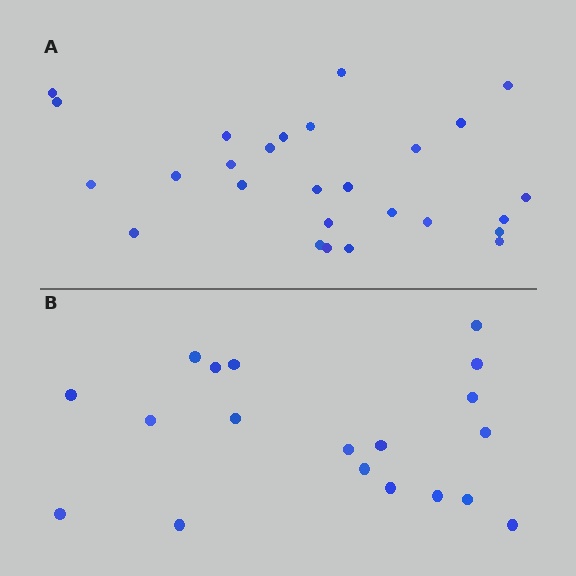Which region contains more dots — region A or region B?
Region A (the top region) has more dots.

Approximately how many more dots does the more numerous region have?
Region A has roughly 8 or so more dots than region B.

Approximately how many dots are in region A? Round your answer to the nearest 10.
About 30 dots. (The exact count is 27, which rounds to 30.)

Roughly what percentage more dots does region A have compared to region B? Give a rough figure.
About 40% more.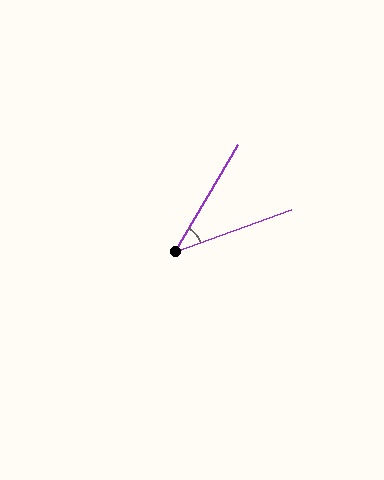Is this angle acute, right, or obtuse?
It is acute.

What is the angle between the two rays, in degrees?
Approximately 40 degrees.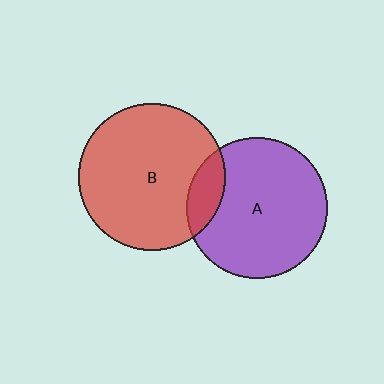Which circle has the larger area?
Circle B (red).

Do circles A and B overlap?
Yes.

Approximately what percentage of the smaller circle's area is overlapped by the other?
Approximately 15%.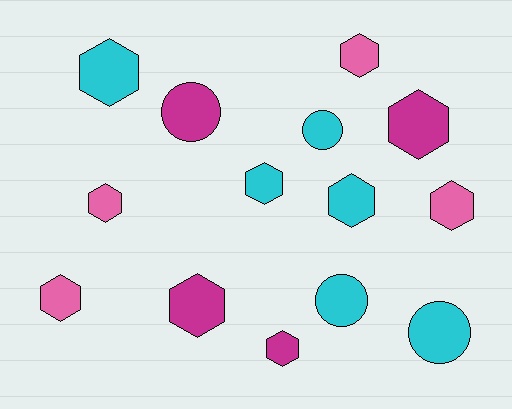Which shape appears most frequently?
Hexagon, with 10 objects.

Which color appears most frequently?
Cyan, with 6 objects.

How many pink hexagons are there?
There are 4 pink hexagons.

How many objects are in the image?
There are 14 objects.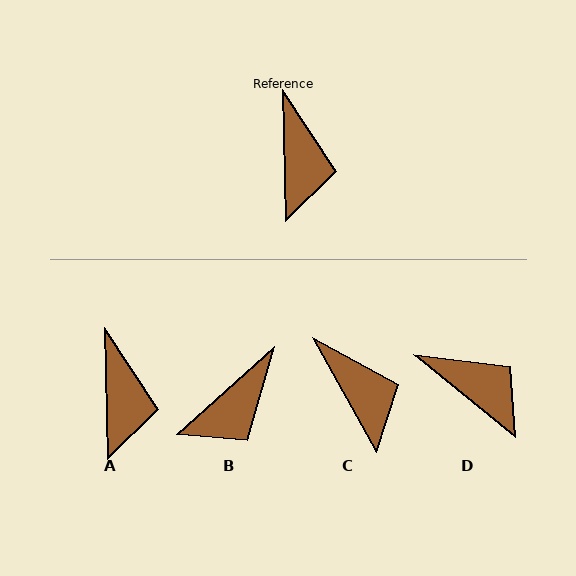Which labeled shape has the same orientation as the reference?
A.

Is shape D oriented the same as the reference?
No, it is off by about 50 degrees.